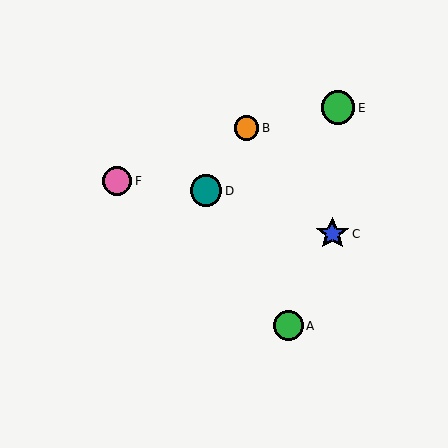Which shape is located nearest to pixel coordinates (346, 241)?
The blue star (labeled C) at (332, 234) is nearest to that location.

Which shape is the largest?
The green circle (labeled E) is the largest.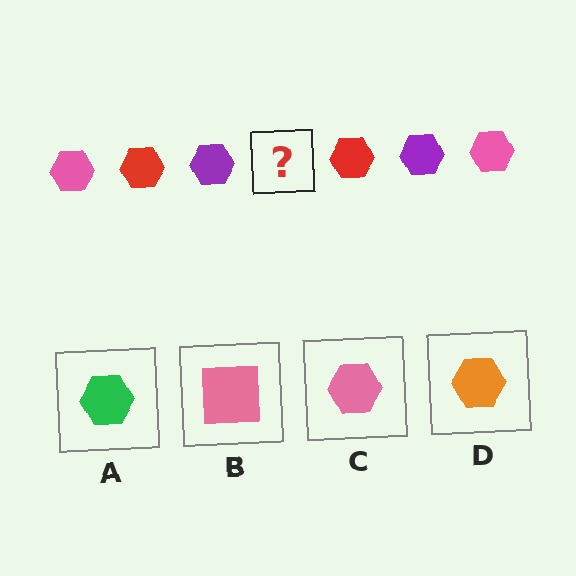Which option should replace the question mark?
Option C.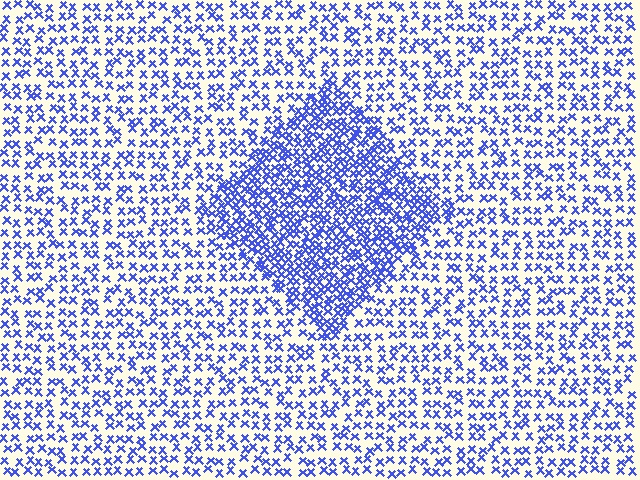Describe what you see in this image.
The image contains small blue elements arranged at two different densities. A diamond-shaped region is visible where the elements are more densely packed than the surrounding area.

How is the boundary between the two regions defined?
The boundary is defined by a change in element density (approximately 2.2x ratio). All elements are the same color, size, and shape.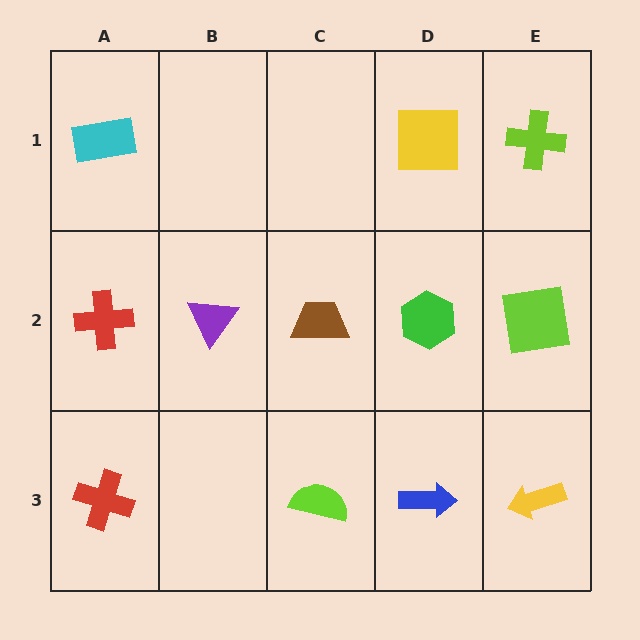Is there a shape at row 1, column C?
No, that cell is empty.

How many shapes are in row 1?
3 shapes.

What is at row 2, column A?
A red cross.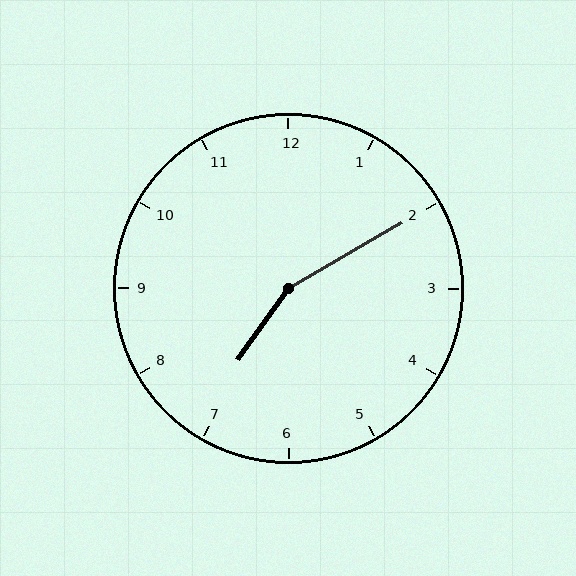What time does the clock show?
7:10.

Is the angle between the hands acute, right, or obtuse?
It is obtuse.